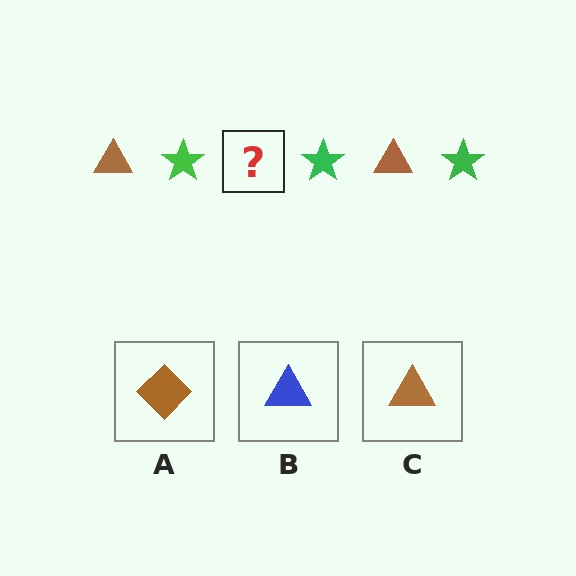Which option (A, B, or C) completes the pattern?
C.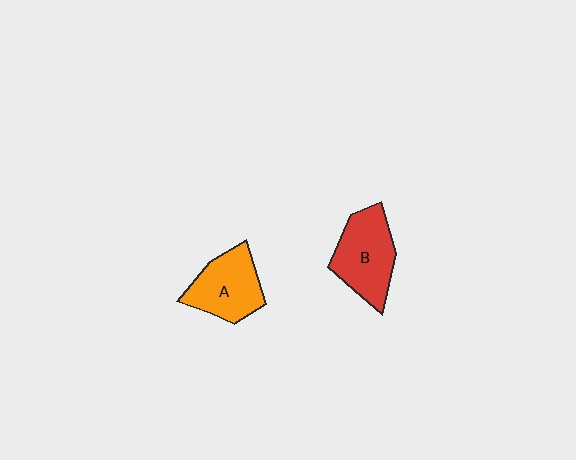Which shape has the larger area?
Shape B (red).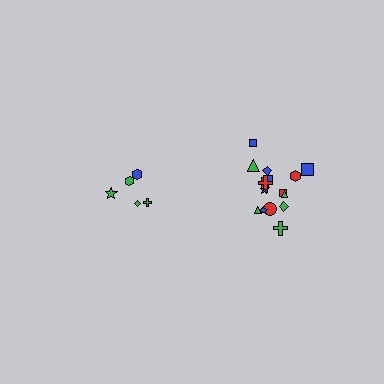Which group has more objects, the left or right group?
The right group.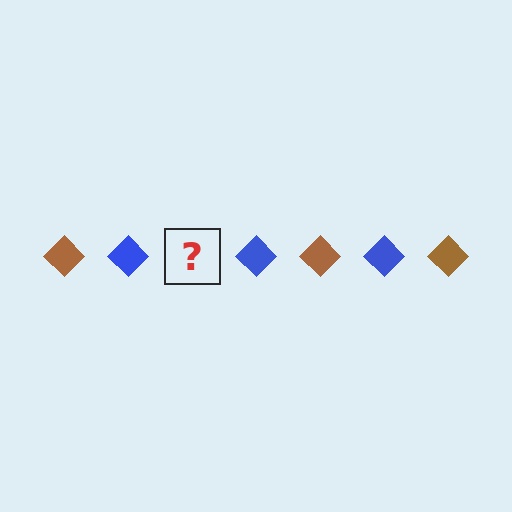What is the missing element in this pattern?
The missing element is a brown diamond.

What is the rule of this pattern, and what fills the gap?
The rule is that the pattern cycles through brown, blue diamonds. The gap should be filled with a brown diamond.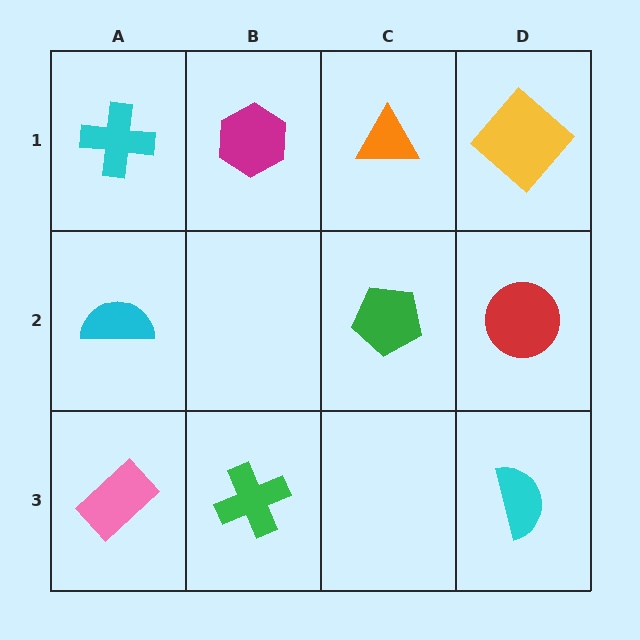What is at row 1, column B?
A magenta hexagon.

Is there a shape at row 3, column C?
No, that cell is empty.